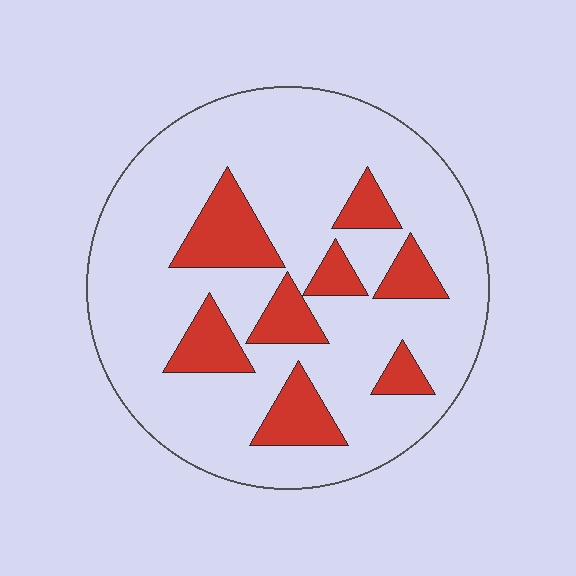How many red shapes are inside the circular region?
8.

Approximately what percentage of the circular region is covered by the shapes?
Approximately 20%.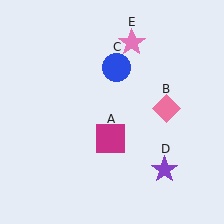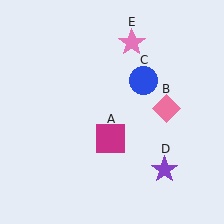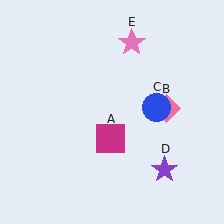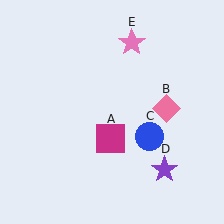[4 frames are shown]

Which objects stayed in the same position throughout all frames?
Magenta square (object A) and pink diamond (object B) and purple star (object D) and pink star (object E) remained stationary.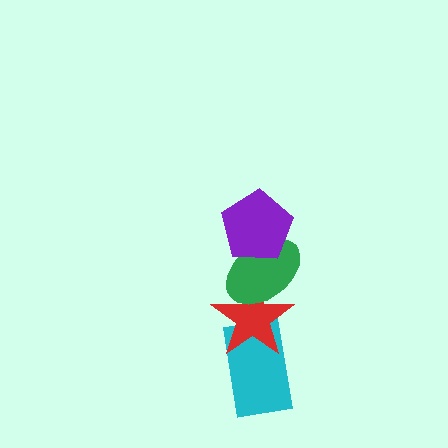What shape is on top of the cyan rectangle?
The red star is on top of the cyan rectangle.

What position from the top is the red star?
The red star is 3rd from the top.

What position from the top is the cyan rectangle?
The cyan rectangle is 4th from the top.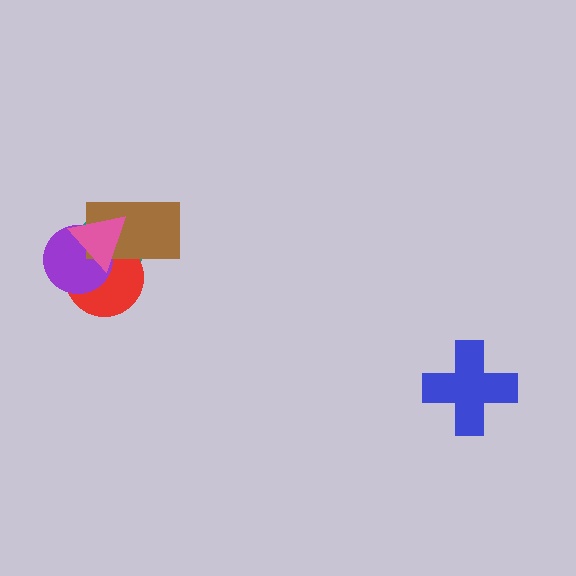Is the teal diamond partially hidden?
Yes, it is partially covered by another shape.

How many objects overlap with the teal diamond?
4 objects overlap with the teal diamond.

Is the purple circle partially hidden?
Yes, it is partially covered by another shape.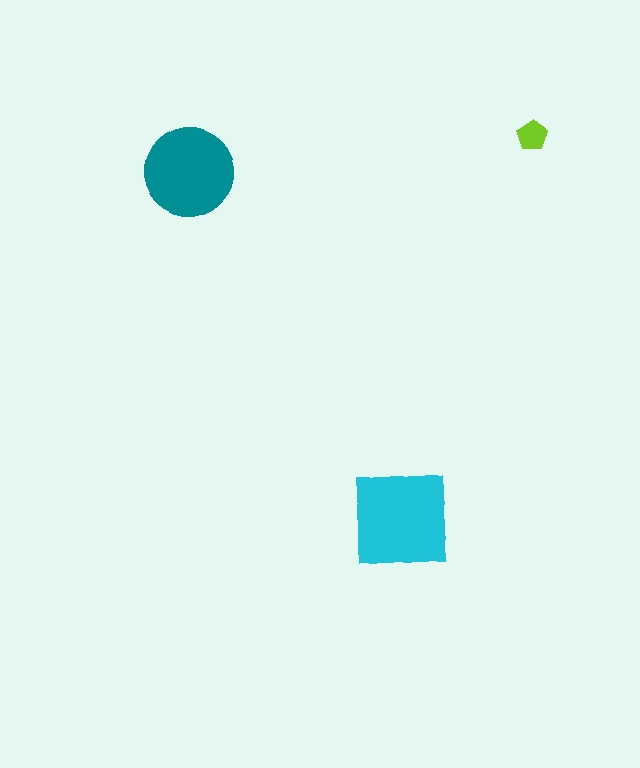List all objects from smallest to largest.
The lime pentagon, the teal circle, the cyan square.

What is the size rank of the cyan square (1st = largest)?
1st.